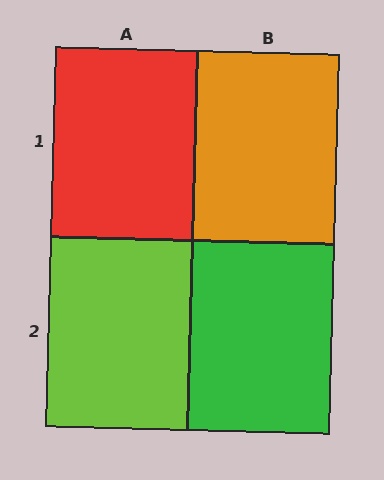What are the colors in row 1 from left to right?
Red, orange.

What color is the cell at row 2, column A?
Lime.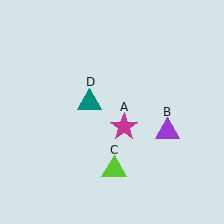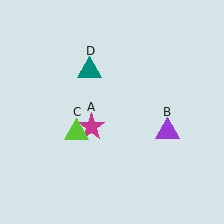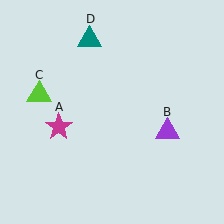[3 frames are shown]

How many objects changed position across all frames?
3 objects changed position: magenta star (object A), lime triangle (object C), teal triangle (object D).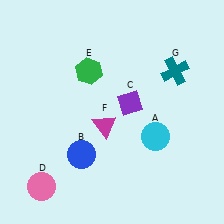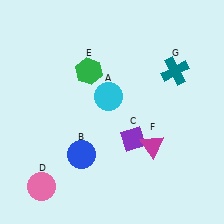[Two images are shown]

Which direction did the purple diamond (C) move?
The purple diamond (C) moved down.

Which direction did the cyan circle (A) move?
The cyan circle (A) moved left.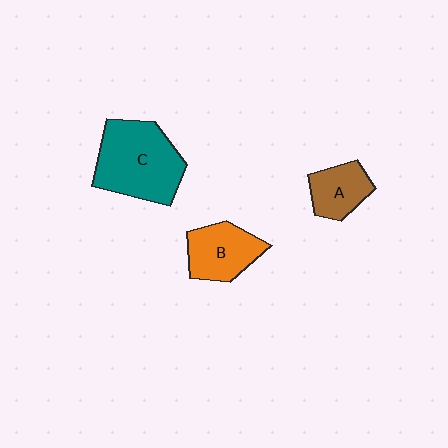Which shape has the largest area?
Shape C (teal).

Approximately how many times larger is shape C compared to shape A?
Approximately 2.1 times.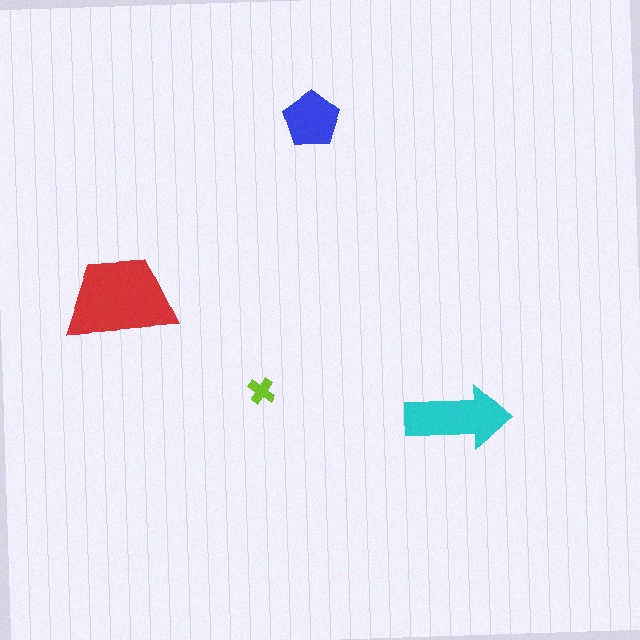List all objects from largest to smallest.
The red trapezoid, the cyan arrow, the blue pentagon, the lime cross.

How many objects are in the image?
There are 4 objects in the image.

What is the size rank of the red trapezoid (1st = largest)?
1st.